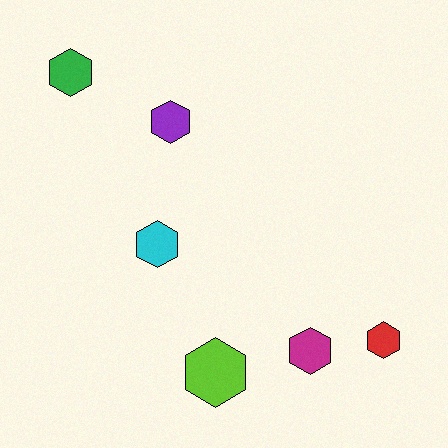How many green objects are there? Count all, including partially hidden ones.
There is 1 green object.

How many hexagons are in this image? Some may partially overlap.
There are 6 hexagons.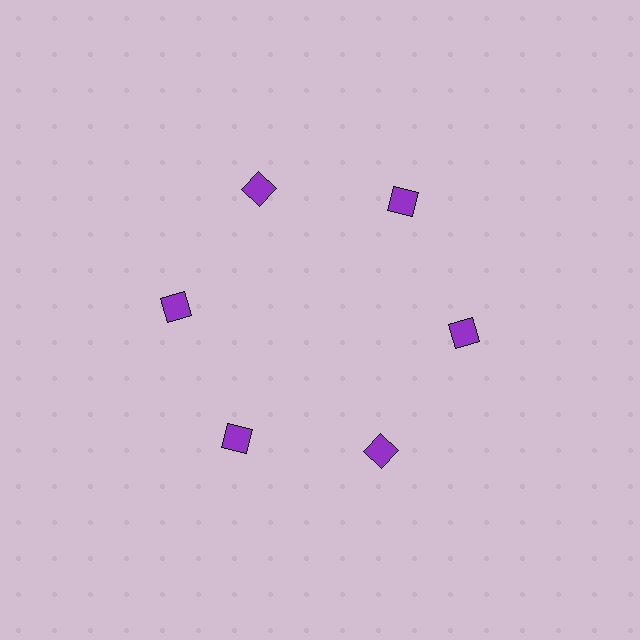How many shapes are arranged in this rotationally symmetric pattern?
There are 6 shapes, arranged in 6 groups of 1.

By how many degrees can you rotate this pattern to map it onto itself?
The pattern maps onto itself every 60 degrees of rotation.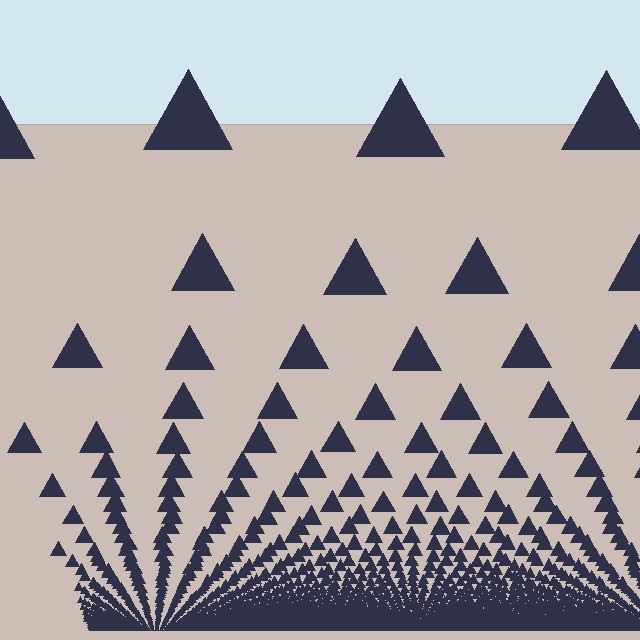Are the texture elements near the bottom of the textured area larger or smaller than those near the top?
Smaller. The gradient is inverted — elements near the bottom are smaller and denser.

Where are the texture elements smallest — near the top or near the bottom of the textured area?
Near the bottom.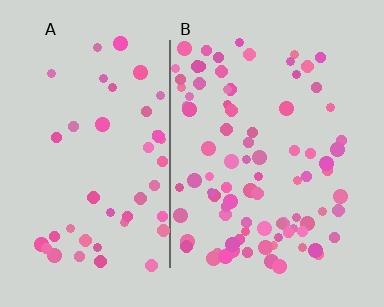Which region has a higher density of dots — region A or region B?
B (the right).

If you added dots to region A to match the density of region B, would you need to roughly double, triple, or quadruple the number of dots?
Approximately double.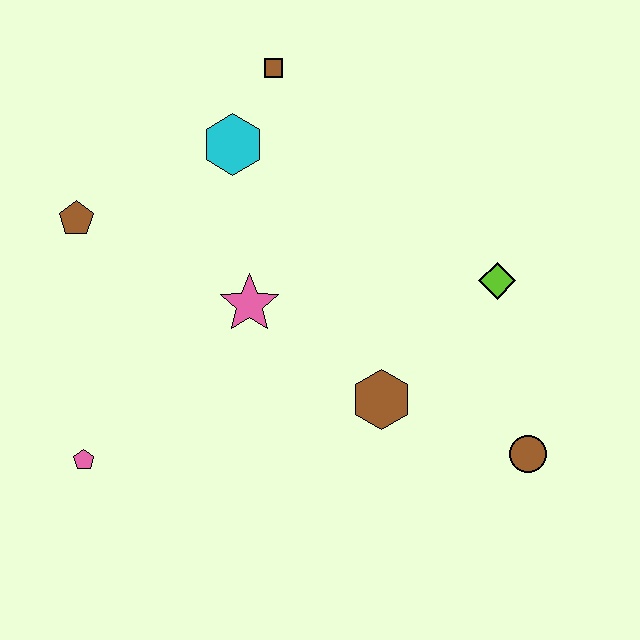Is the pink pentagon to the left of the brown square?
Yes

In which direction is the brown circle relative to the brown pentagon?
The brown circle is to the right of the brown pentagon.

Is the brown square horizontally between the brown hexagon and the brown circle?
No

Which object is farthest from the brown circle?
The brown pentagon is farthest from the brown circle.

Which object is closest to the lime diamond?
The brown hexagon is closest to the lime diamond.